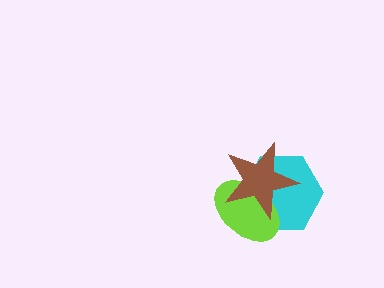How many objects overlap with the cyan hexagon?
2 objects overlap with the cyan hexagon.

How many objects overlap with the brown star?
2 objects overlap with the brown star.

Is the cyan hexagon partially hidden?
Yes, it is partially covered by another shape.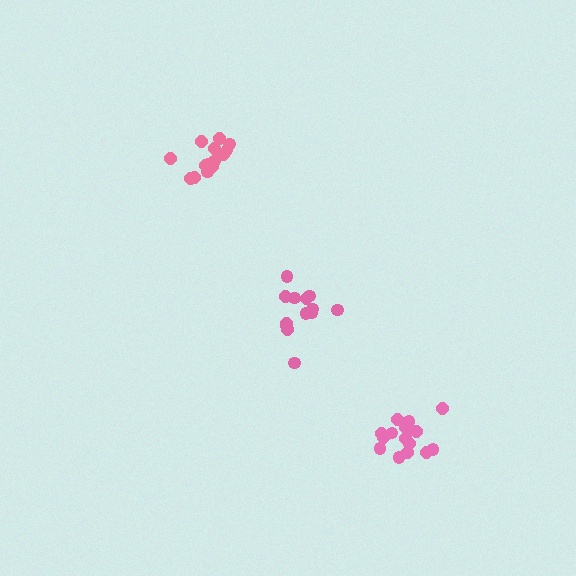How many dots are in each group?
Group 1: 16 dots, Group 2: 13 dots, Group 3: 14 dots (43 total).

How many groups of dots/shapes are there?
There are 3 groups.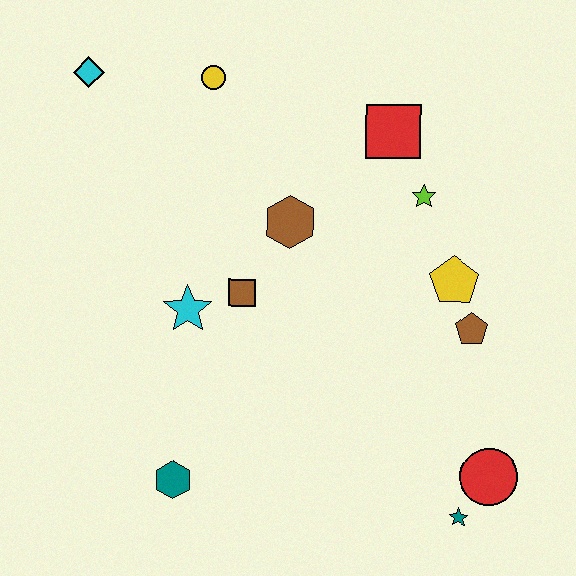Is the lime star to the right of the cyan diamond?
Yes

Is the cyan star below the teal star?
No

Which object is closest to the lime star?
The red square is closest to the lime star.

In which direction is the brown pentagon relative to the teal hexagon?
The brown pentagon is to the right of the teal hexagon.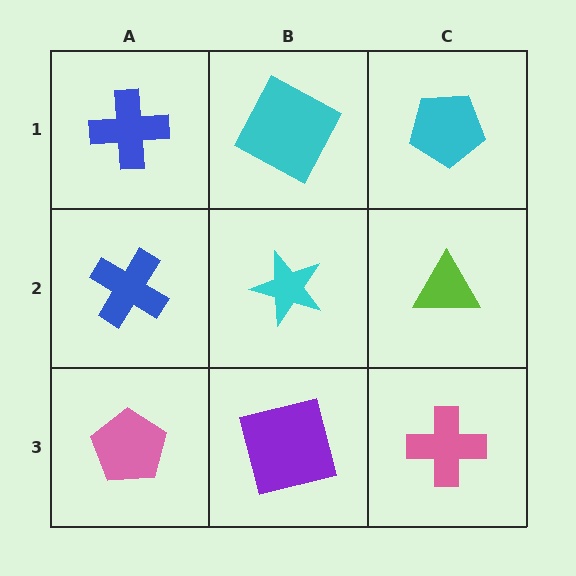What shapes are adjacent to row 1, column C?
A lime triangle (row 2, column C), a cyan square (row 1, column B).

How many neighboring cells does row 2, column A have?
3.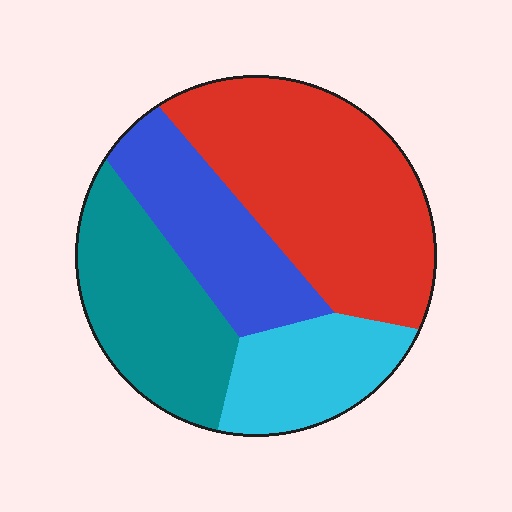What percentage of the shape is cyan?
Cyan takes up about one sixth (1/6) of the shape.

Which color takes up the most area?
Red, at roughly 40%.